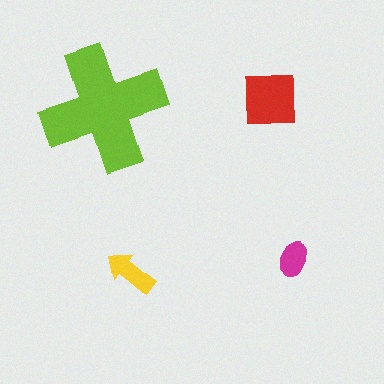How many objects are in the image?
There are 4 objects in the image.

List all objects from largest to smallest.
The lime cross, the red square, the yellow arrow, the magenta ellipse.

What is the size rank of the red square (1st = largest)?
2nd.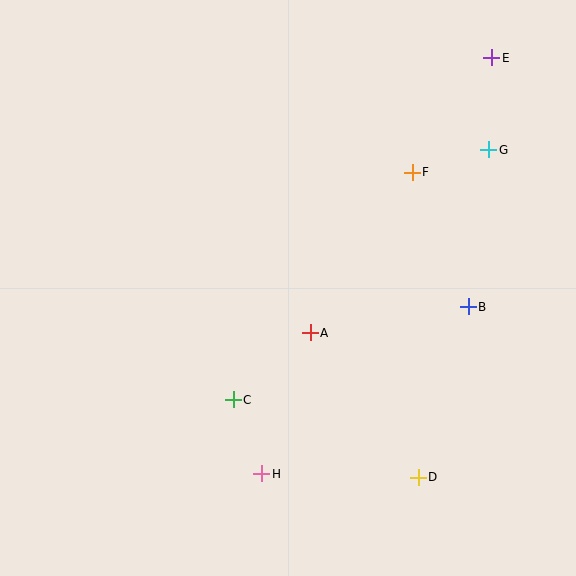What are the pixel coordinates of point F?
Point F is at (412, 172).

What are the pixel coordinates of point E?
Point E is at (492, 58).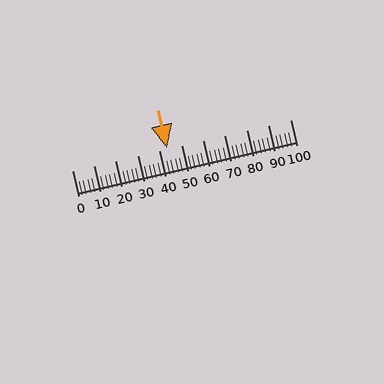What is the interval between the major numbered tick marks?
The major tick marks are spaced 10 units apart.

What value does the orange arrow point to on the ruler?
The orange arrow points to approximately 44.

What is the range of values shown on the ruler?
The ruler shows values from 0 to 100.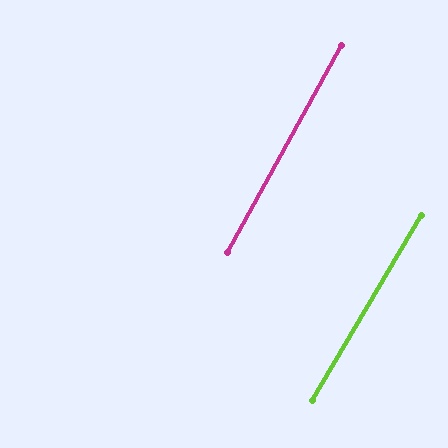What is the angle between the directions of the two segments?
Approximately 2 degrees.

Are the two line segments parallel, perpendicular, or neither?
Parallel — their directions differ by only 1.6°.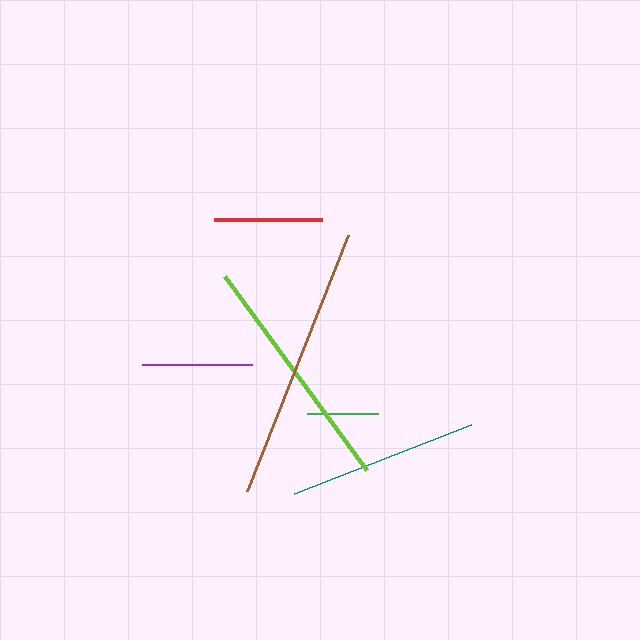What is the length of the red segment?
The red segment is approximately 108 pixels long.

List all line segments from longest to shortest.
From longest to shortest: brown, lime, teal, purple, red, green.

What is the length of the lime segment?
The lime segment is approximately 240 pixels long.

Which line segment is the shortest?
The green line is the shortest at approximately 71 pixels.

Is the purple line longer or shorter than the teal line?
The teal line is longer than the purple line.